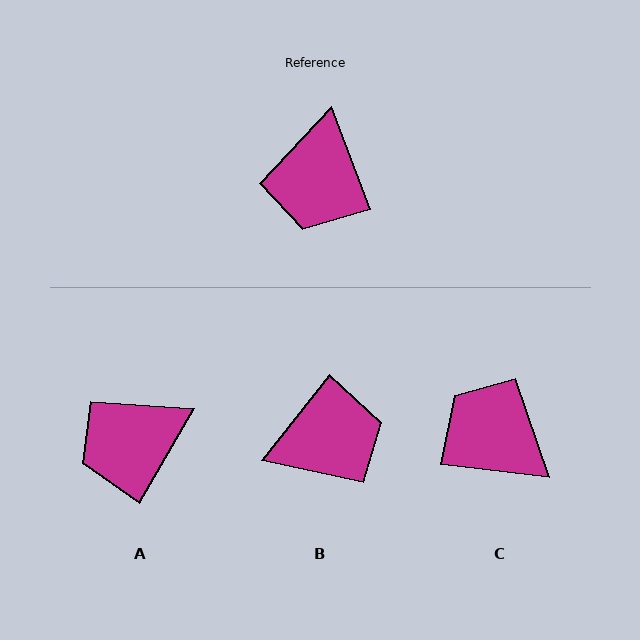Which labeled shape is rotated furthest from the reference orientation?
B, about 121 degrees away.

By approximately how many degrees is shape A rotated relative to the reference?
Approximately 51 degrees clockwise.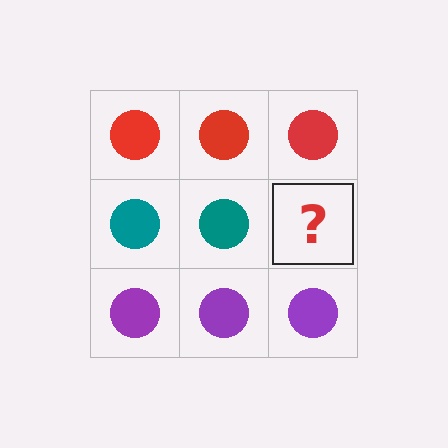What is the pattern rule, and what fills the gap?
The rule is that each row has a consistent color. The gap should be filled with a teal circle.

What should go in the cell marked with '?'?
The missing cell should contain a teal circle.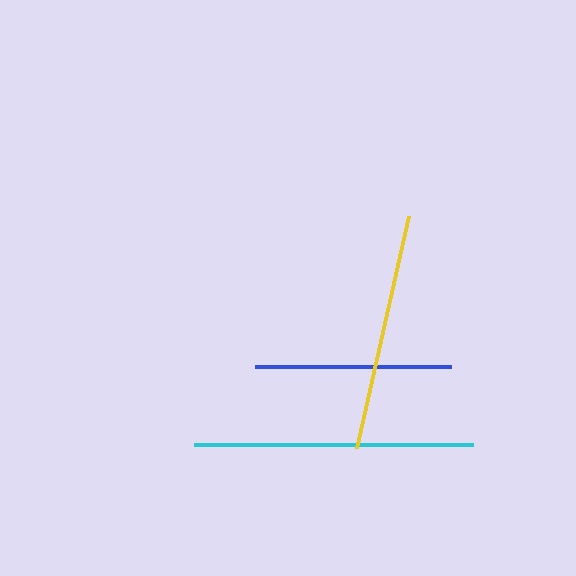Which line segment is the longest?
The cyan line is the longest at approximately 279 pixels.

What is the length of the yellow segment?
The yellow segment is approximately 238 pixels long.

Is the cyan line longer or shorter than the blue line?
The cyan line is longer than the blue line.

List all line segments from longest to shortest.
From longest to shortest: cyan, yellow, blue.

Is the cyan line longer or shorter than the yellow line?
The cyan line is longer than the yellow line.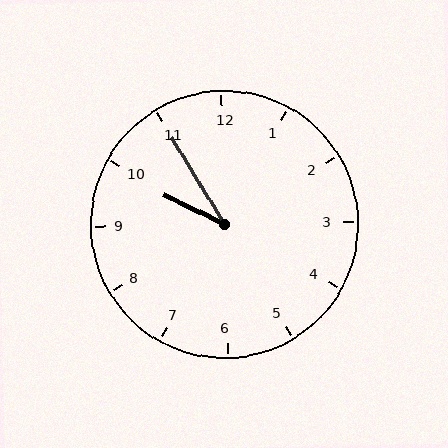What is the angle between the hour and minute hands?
Approximately 32 degrees.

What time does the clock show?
9:55.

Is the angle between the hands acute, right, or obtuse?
It is acute.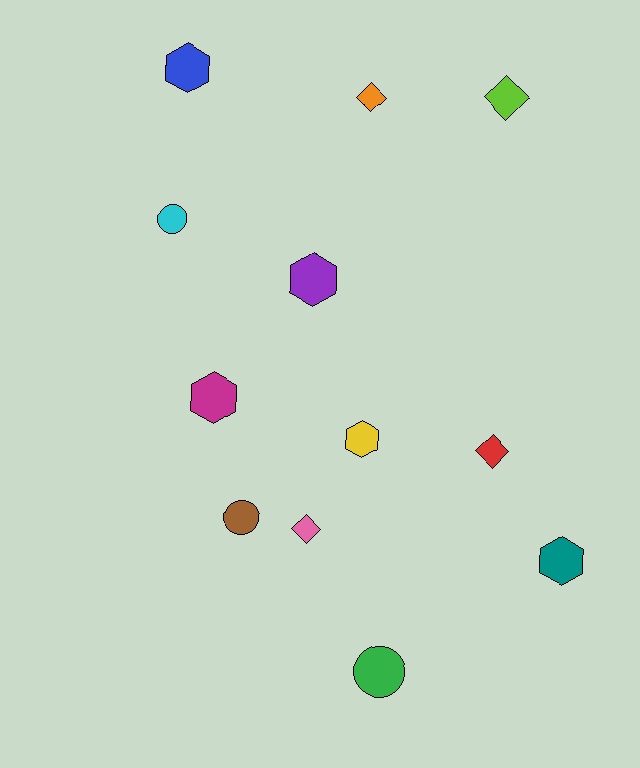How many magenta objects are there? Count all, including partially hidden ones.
There is 1 magenta object.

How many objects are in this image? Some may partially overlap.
There are 12 objects.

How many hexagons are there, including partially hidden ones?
There are 5 hexagons.